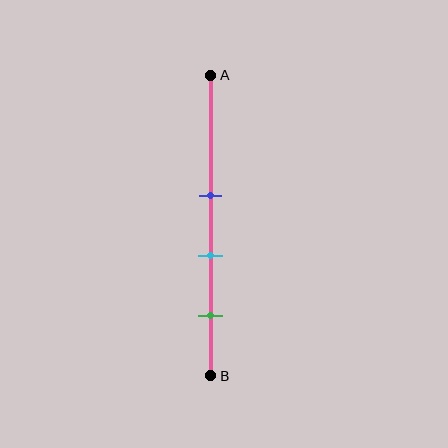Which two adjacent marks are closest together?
The blue and cyan marks are the closest adjacent pair.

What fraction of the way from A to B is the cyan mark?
The cyan mark is approximately 60% (0.6) of the way from A to B.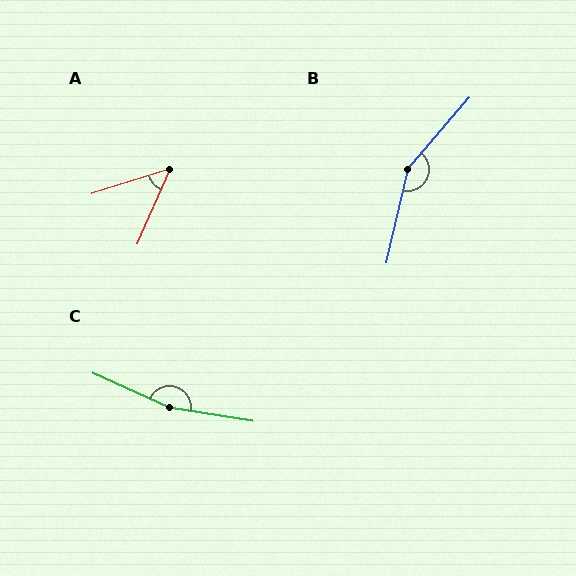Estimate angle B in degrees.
Approximately 152 degrees.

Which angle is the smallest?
A, at approximately 49 degrees.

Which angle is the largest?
C, at approximately 165 degrees.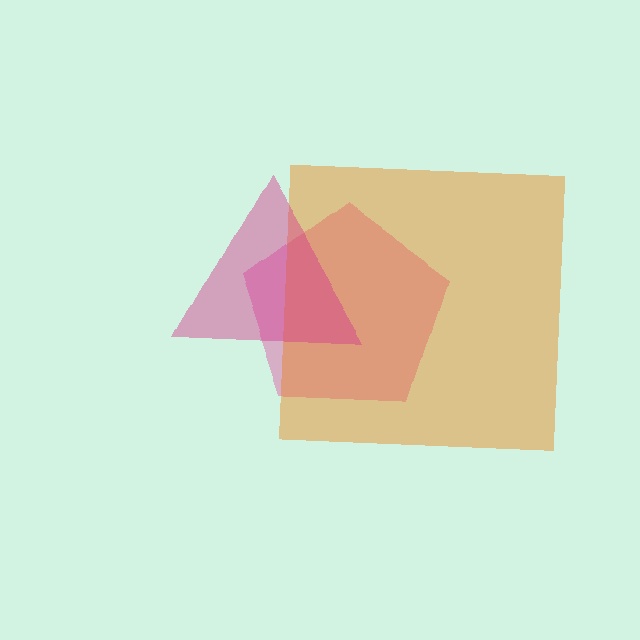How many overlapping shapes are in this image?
There are 3 overlapping shapes in the image.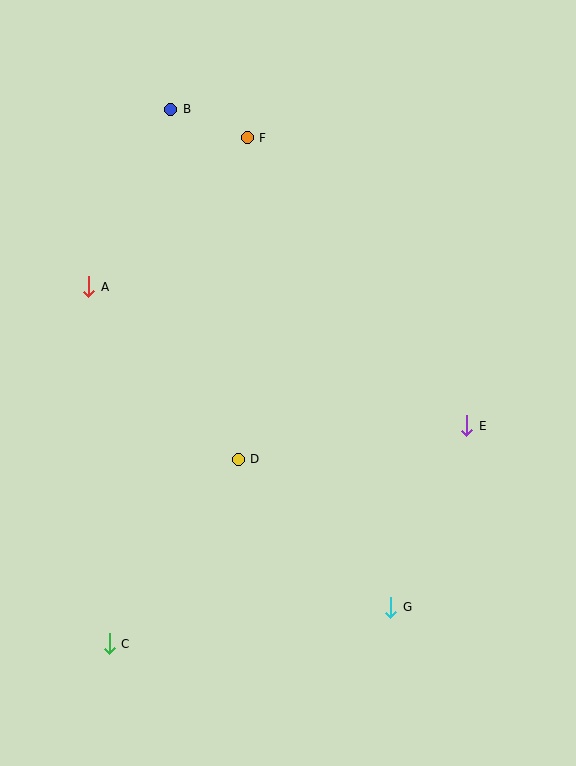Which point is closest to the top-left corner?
Point B is closest to the top-left corner.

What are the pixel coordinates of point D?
Point D is at (238, 459).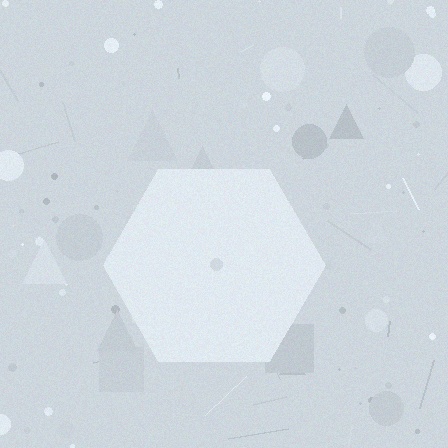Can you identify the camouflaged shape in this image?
The camouflaged shape is a hexagon.